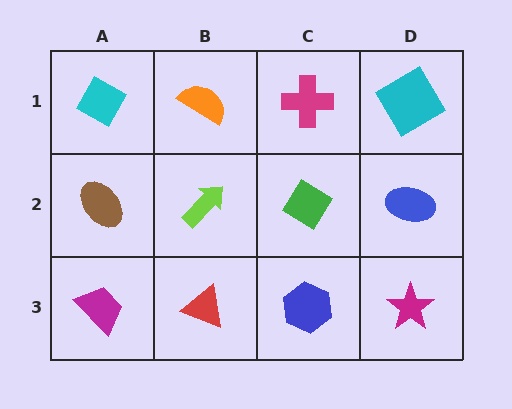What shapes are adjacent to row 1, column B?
A lime arrow (row 2, column B), a cyan diamond (row 1, column A), a magenta cross (row 1, column C).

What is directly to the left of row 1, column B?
A cyan diamond.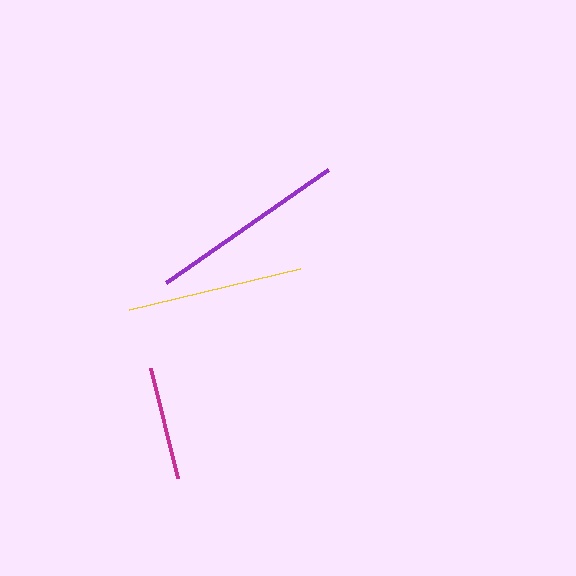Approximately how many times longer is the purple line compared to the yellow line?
The purple line is approximately 1.1 times the length of the yellow line.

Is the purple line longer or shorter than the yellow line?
The purple line is longer than the yellow line.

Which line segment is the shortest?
The magenta line is the shortest at approximately 114 pixels.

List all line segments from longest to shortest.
From longest to shortest: purple, yellow, magenta.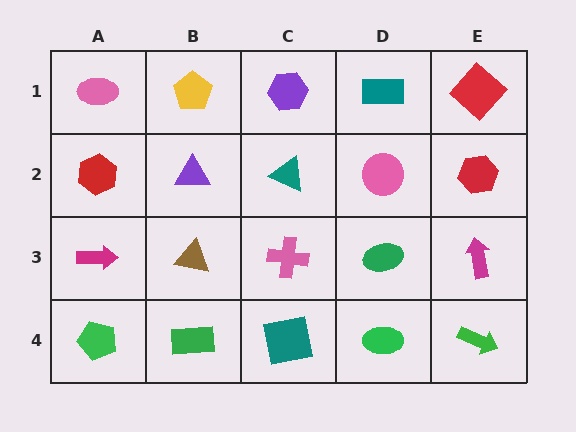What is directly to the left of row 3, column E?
A green ellipse.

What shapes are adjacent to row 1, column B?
A purple triangle (row 2, column B), a pink ellipse (row 1, column A), a purple hexagon (row 1, column C).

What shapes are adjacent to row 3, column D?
A pink circle (row 2, column D), a green ellipse (row 4, column D), a pink cross (row 3, column C), a magenta arrow (row 3, column E).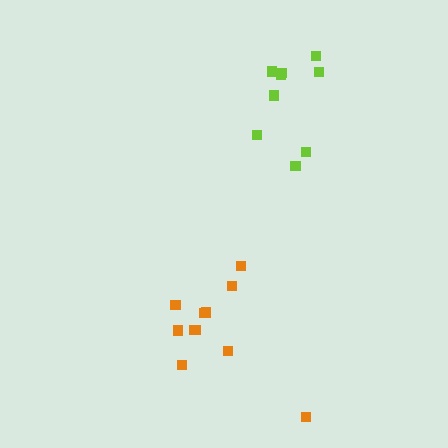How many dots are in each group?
Group 1: 9 dots, Group 2: 11 dots (20 total).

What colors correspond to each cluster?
The clusters are colored: lime, orange.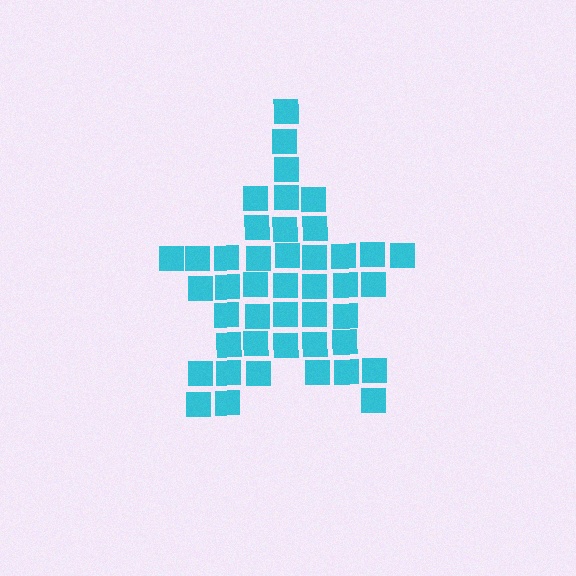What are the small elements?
The small elements are squares.